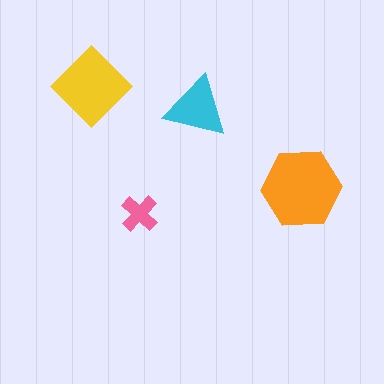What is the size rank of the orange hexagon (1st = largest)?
1st.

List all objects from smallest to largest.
The pink cross, the cyan triangle, the yellow diamond, the orange hexagon.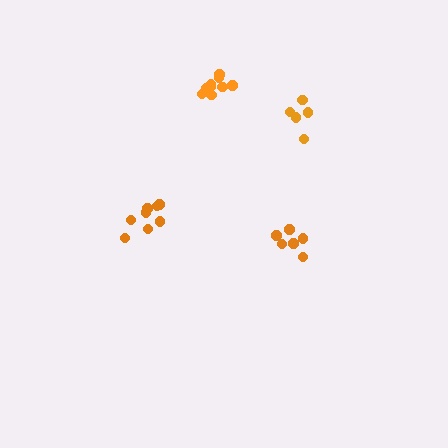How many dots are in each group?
Group 1: 8 dots, Group 2: 9 dots, Group 3: 6 dots, Group 4: 5 dots (28 total).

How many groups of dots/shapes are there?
There are 4 groups.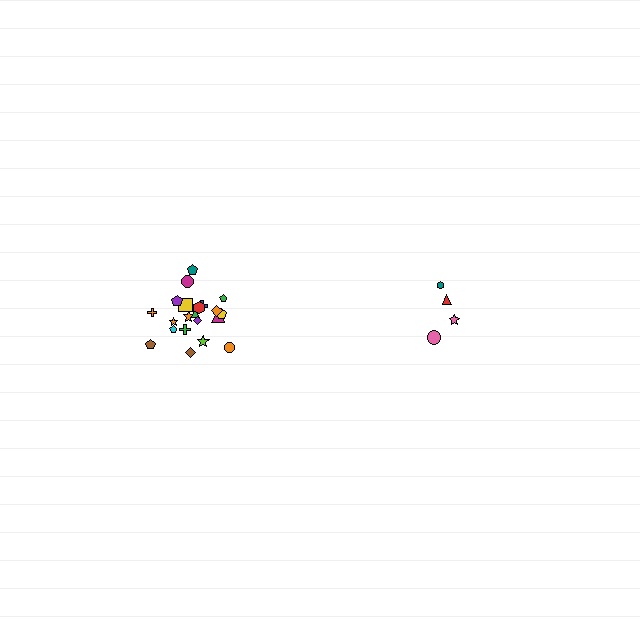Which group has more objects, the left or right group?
The left group.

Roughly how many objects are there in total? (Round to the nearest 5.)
Roughly 25 objects in total.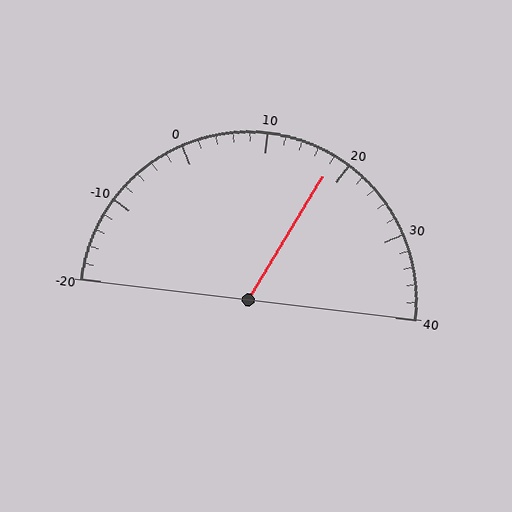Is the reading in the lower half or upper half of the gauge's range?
The reading is in the upper half of the range (-20 to 40).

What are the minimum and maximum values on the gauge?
The gauge ranges from -20 to 40.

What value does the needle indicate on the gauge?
The needle indicates approximately 18.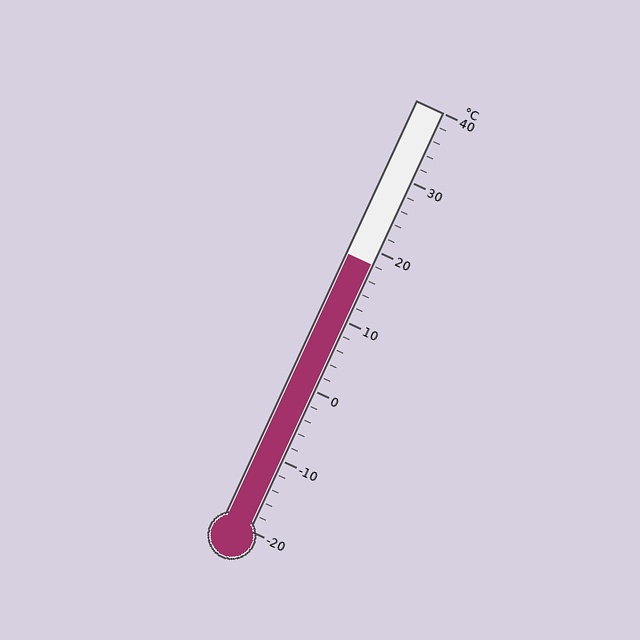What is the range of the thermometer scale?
The thermometer scale ranges from -20°C to 40°C.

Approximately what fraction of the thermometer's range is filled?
The thermometer is filled to approximately 65% of its range.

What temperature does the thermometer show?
The thermometer shows approximately 18°C.